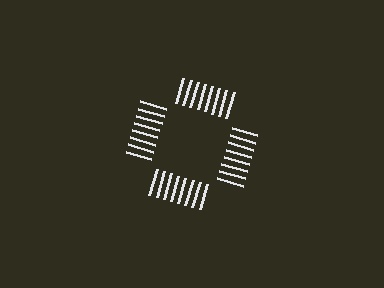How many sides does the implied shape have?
4 sides — the line-ends trace a square.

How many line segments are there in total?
32 — 8 along each of the 4 edges.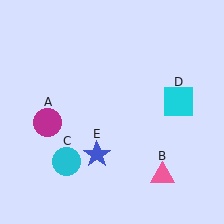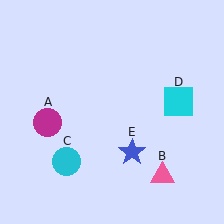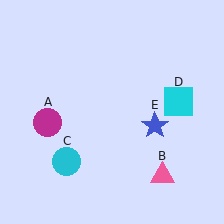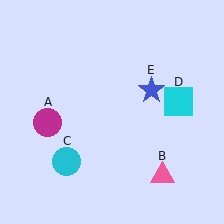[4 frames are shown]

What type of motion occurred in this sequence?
The blue star (object E) rotated counterclockwise around the center of the scene.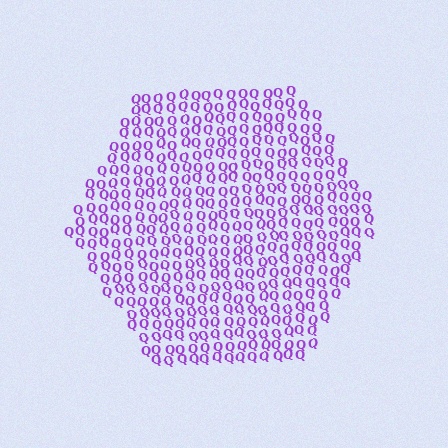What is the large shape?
The large shape is a hexagon.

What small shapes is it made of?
It is made of small letter Q's.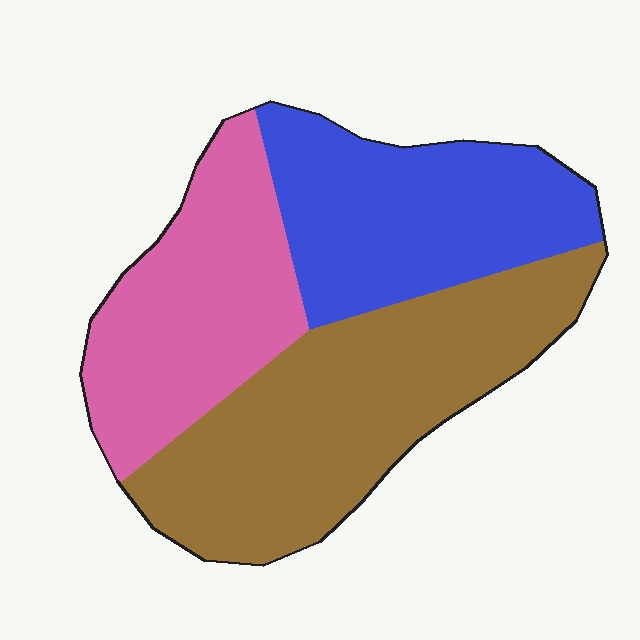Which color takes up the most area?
Brown, at roughly 40%.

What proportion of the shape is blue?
Blue covers roughly 30% of the shape.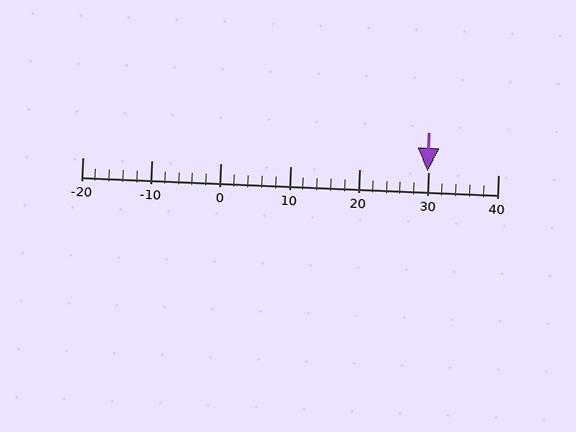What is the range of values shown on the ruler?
The ruler shows values from -20 to 40.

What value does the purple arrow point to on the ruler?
The purple arrow points to approximately 30.